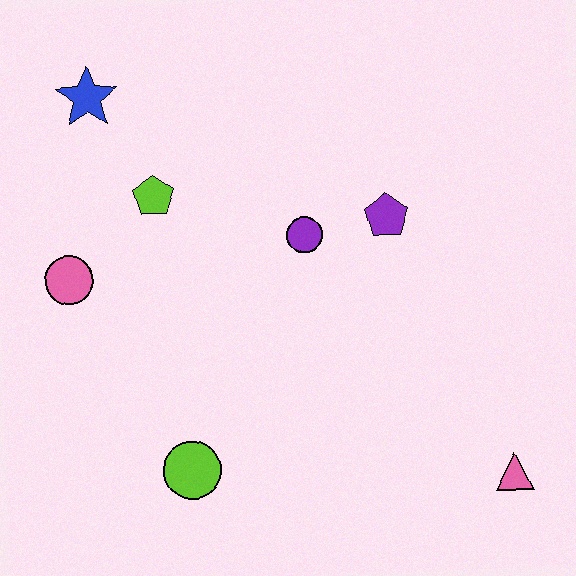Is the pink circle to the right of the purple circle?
No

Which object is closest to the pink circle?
The lime pentagon is closest to the pink circle.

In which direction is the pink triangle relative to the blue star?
The pink triangle is to the right of the blue star.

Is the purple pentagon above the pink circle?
Yes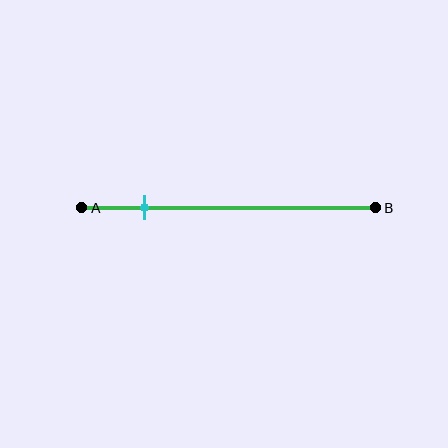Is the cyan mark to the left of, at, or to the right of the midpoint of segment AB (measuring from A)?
The cyan mark is to the left of the midpoint of segment AB.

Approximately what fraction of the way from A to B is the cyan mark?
The cyan mark is approximately 20% of the way from A to B.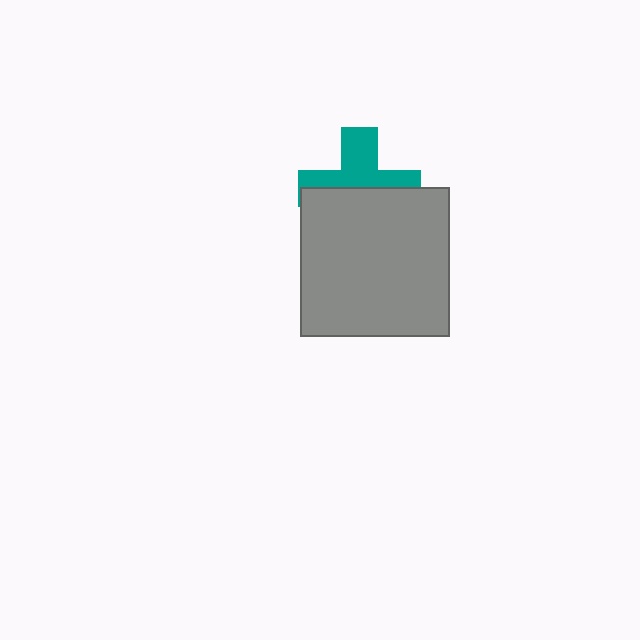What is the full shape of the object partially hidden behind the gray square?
The partially hidden object is a teal cross.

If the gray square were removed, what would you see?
You would see the complete teal cross.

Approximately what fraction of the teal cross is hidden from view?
Roughly 51% of the teal cross is hidden behind the gray square.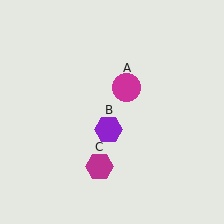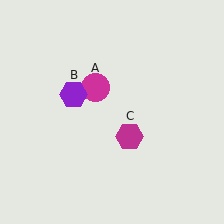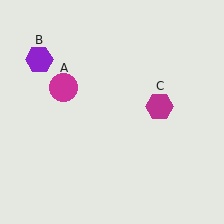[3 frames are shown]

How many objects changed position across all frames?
3 objects changed position: magenta circle (object A), purple hexagon (object B), magenta hexagon (object C).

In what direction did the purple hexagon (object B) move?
The purple hexagon (object B) moved up and to the left.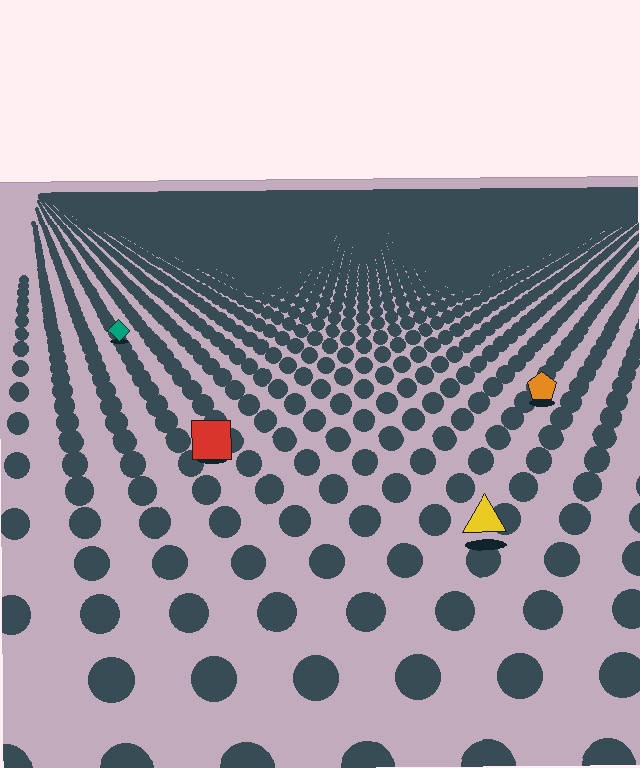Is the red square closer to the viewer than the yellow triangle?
No. The yellow triangle is closer — you can tell from the texture gradient: the ground texture is coarser near it.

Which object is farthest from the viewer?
The teal diamond is farthest from the viewer. It appears smaller and the ground texture around it is denser.